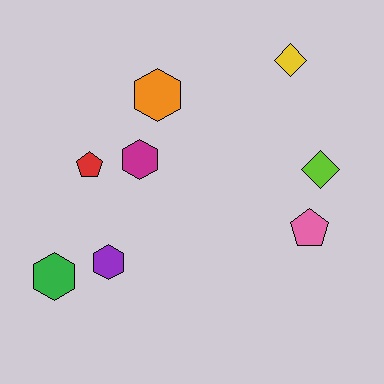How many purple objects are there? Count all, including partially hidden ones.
There is 1 purple object.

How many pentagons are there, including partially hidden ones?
There are 2 pentagons.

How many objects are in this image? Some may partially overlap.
There are 8 objects.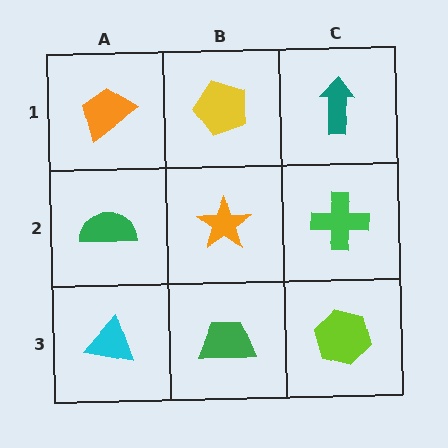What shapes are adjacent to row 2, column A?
An orange trapezoid (row 1, column A), a cyan triangle (row 3, column A), an orange star (row 2, column B).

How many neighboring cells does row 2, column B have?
4.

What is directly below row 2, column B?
A green trapezoid.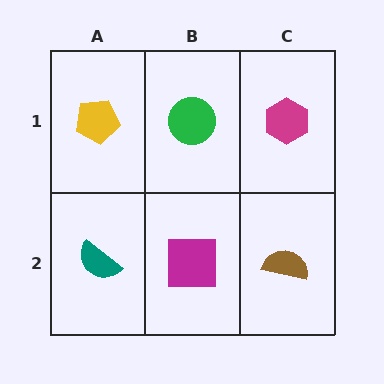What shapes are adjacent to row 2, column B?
A green circle (row 1, column B), a teal semicircle (row 2, column A), a brown semicircle (row 2, column C).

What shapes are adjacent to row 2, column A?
A yellow pentagon (row 1, column A), a magenta square (row 2, column B).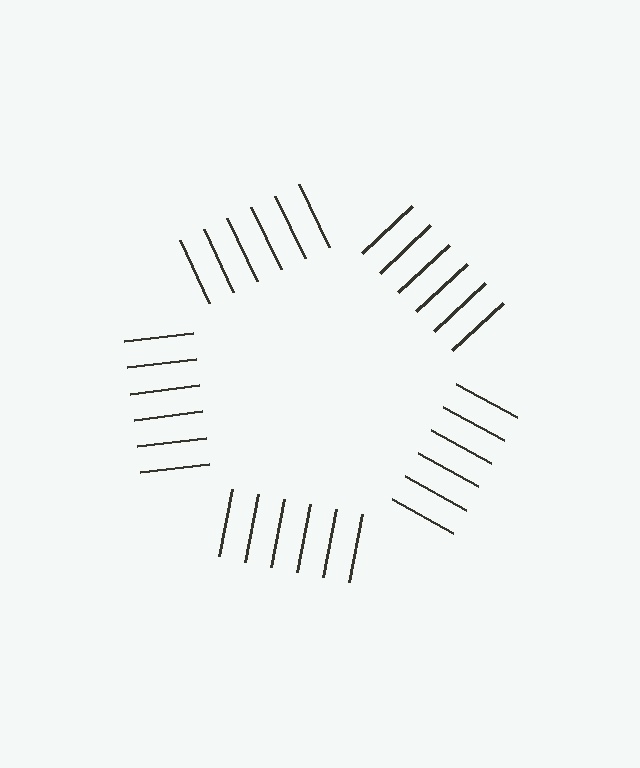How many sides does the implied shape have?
5 sides — the line-ends trace a pentagon.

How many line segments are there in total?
30 — 6 along each of the 5 edges.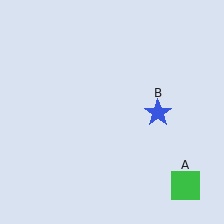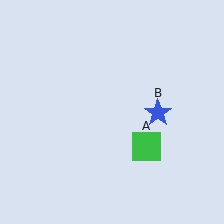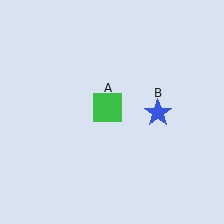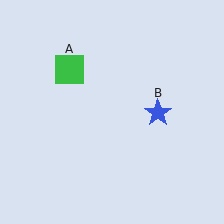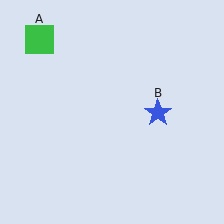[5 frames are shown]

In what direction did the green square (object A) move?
The green square (object A) moved up and to the left.